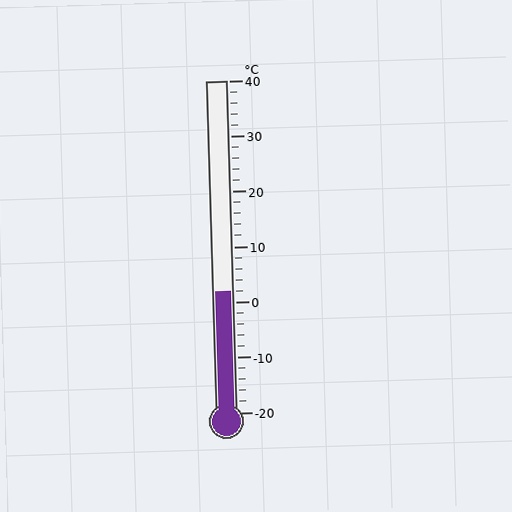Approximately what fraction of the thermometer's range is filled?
The thermometer is filled to approximately 35% of its range.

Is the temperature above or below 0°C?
The temperature is above 0°C.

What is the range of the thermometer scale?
The thermometer scale ranges from -20°C to 40°C.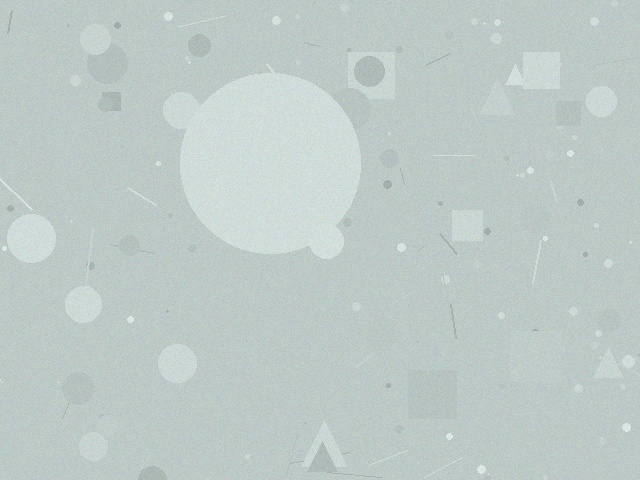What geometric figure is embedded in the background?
A circle is embedded in the background.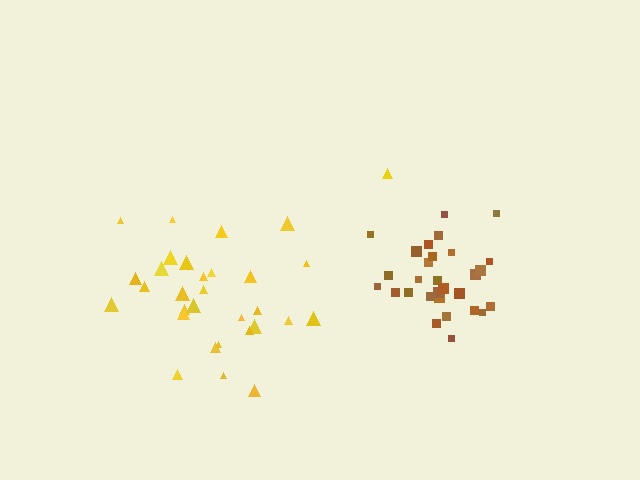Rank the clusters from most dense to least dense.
brown, yellow.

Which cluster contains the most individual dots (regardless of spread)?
Yellow (31).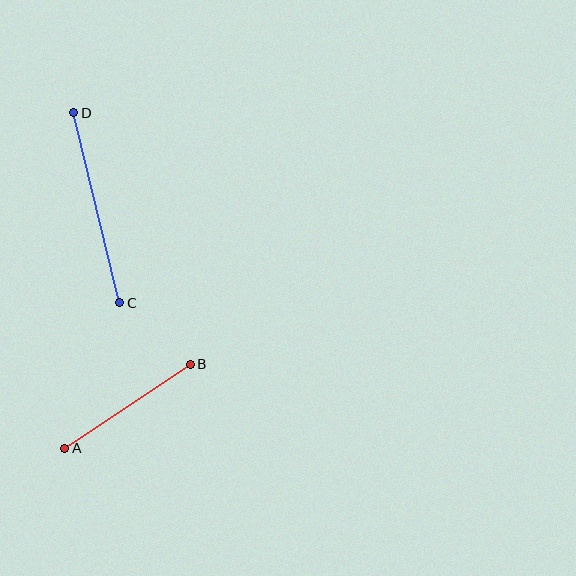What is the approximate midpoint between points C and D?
The midpoint is at approximately (97, 208) pixels.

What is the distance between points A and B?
The distance is approximately 151 pixels.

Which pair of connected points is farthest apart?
Points C and D are farthest apart.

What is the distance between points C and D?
The distance is approximately 196 pixels.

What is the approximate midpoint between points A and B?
The midpoint is at approximately (128, 406) pixels.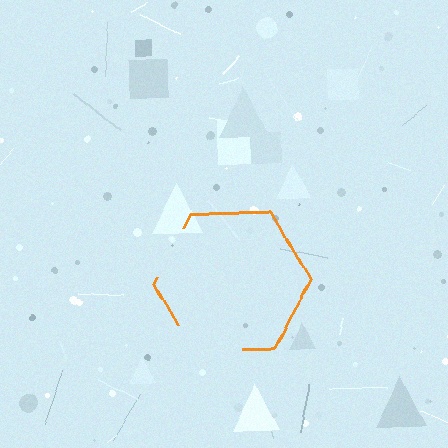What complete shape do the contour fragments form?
The contour fragments form a hexagon.